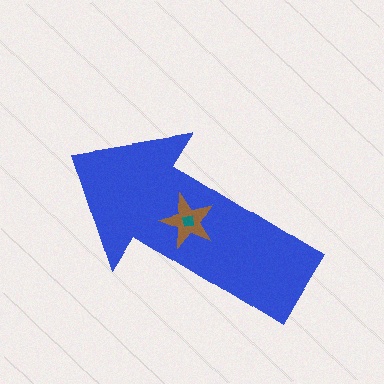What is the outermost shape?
The blue arrow.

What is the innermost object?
The teal square.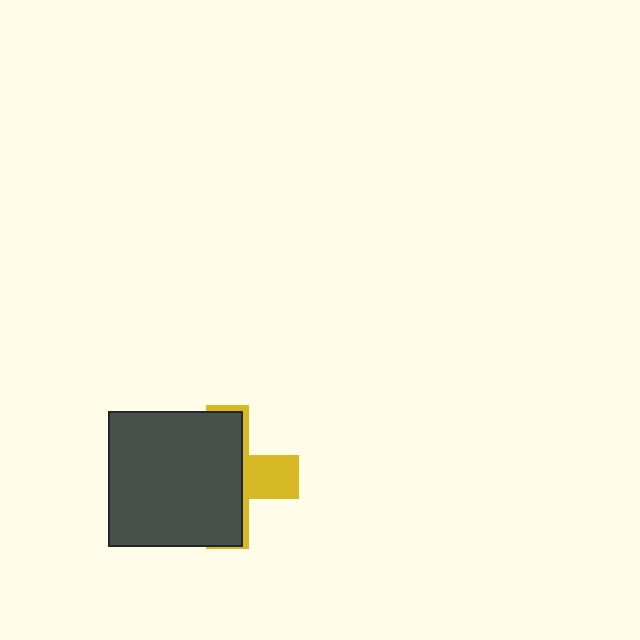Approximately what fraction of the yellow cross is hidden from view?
Roughly 69% of the yellow cross is hidden behind the dark gray square.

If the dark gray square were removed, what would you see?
You would see the complete yellow cross.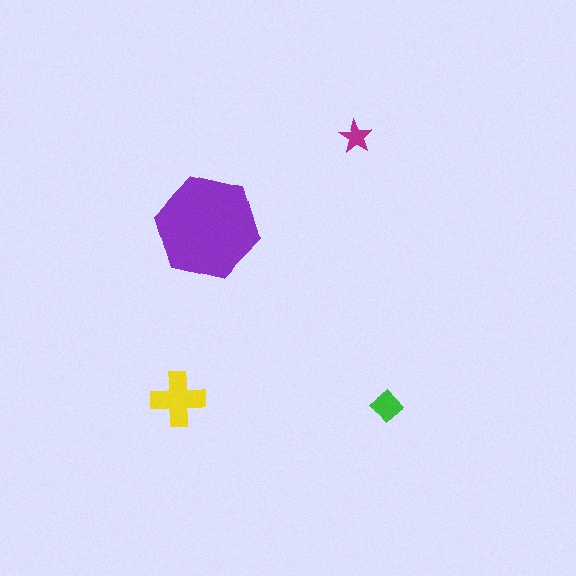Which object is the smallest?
The magenta star.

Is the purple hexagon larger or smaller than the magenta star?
Larger.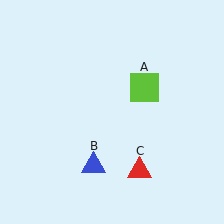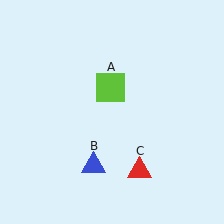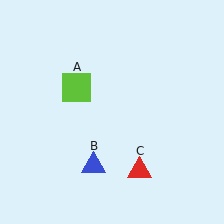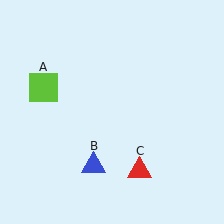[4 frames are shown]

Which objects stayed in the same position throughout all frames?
Blue triangle (object B) and red triangle (object C) remained stationary.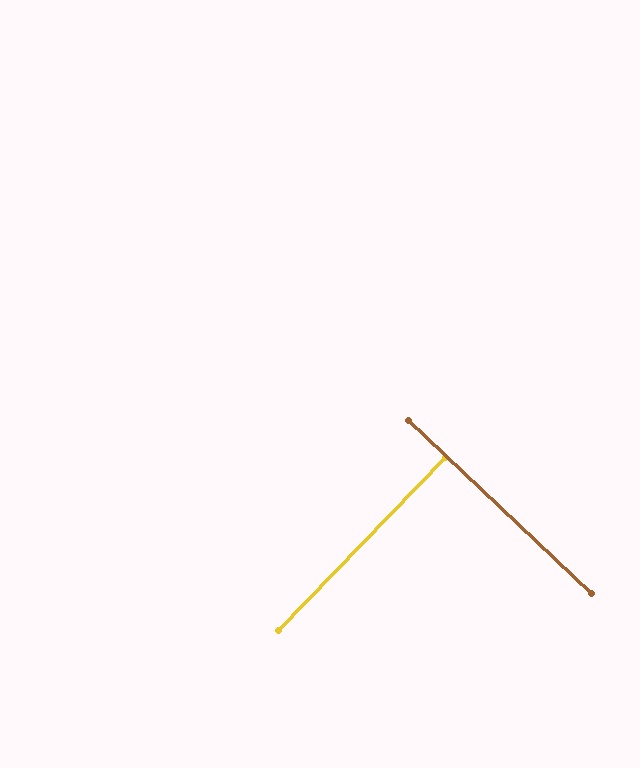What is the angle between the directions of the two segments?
Approximately 89 degrees.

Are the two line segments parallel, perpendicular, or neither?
Perpendicular — they meet at approximately 89°.